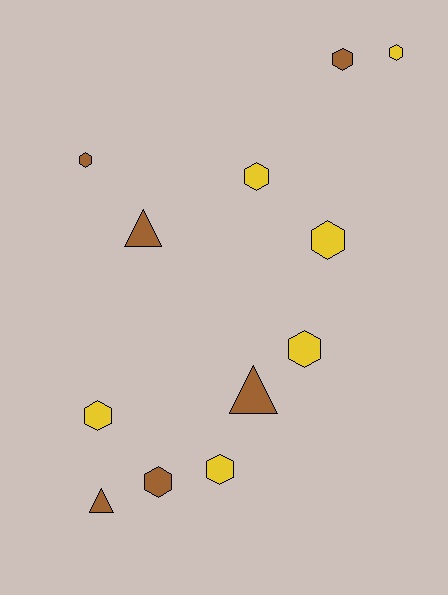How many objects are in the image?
There are 12 objects.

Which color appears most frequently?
Yellow, with 6 objects.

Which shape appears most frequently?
Hexagon, with 9 objects.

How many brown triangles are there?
There are 3 brown triangles.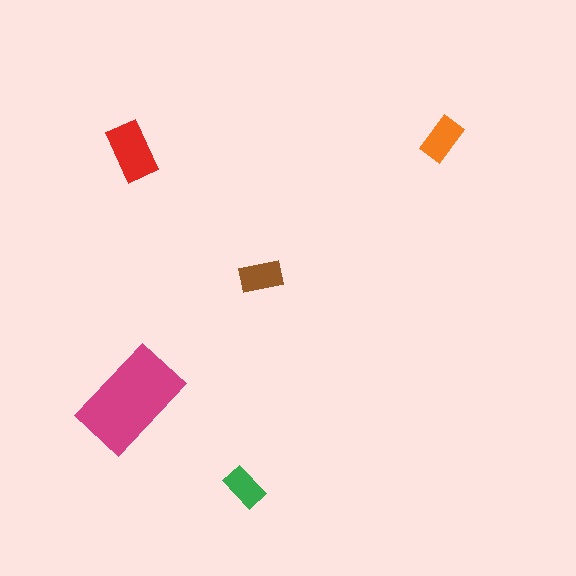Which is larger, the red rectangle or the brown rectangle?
The red one.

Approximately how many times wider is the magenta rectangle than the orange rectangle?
About 2.5 times wider.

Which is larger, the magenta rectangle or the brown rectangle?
The magenta one.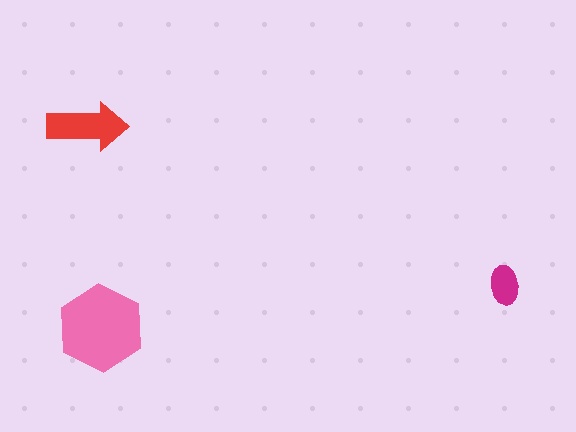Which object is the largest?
The pink hexagon.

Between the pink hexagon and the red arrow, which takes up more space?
The pink hexagon.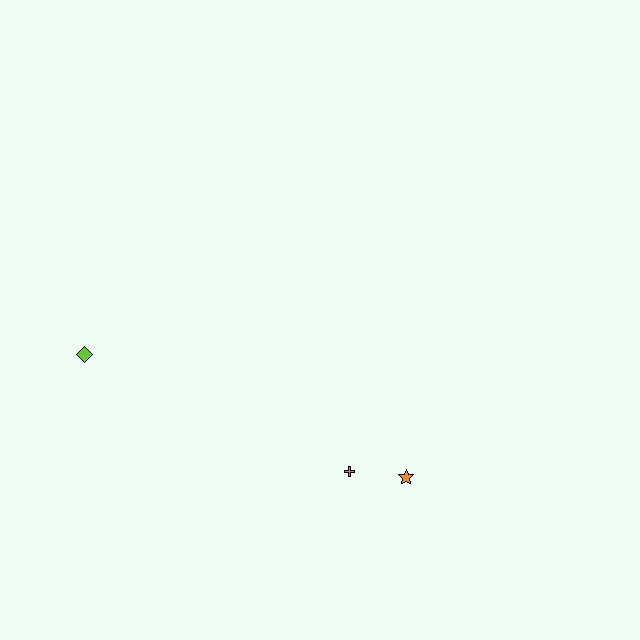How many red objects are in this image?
There are no red objects.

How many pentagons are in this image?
There are no pentagons.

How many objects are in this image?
There are 3 objects.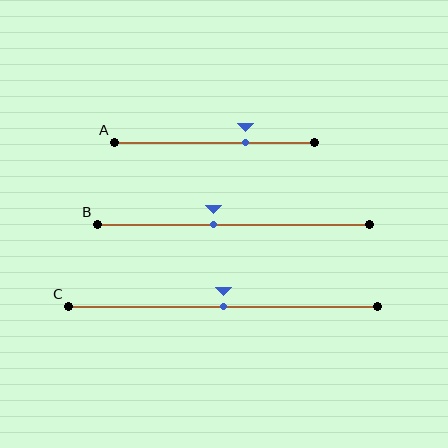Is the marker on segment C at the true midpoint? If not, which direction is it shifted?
Yes, the marker on segment C is at the true midpoint.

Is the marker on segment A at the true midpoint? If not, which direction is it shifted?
No, the marker on segment A is shifted to the right by about 15% of the segment length.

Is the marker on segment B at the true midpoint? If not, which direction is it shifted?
No, the marker on segment B is shifted to the left by about 8% of the segment length.